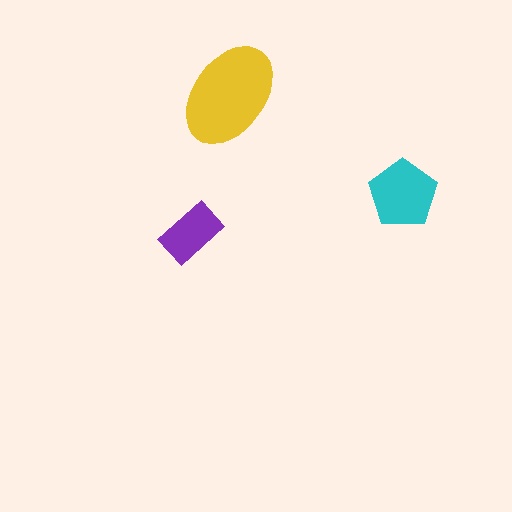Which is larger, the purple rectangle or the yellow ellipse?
The yellow ellipse.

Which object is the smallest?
The purple rectangle.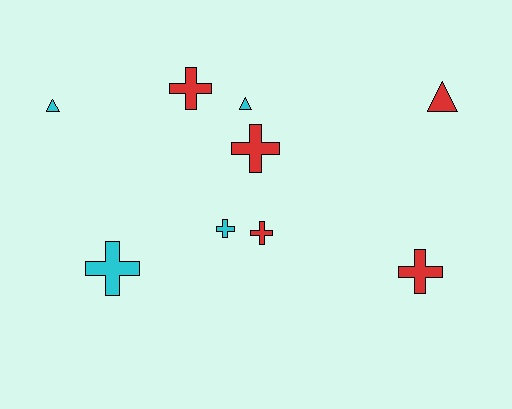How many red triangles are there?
There is 1 red triangle.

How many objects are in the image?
There are 9 objects.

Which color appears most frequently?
Red, with 5 objects.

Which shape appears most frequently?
Cross, with 6 objects.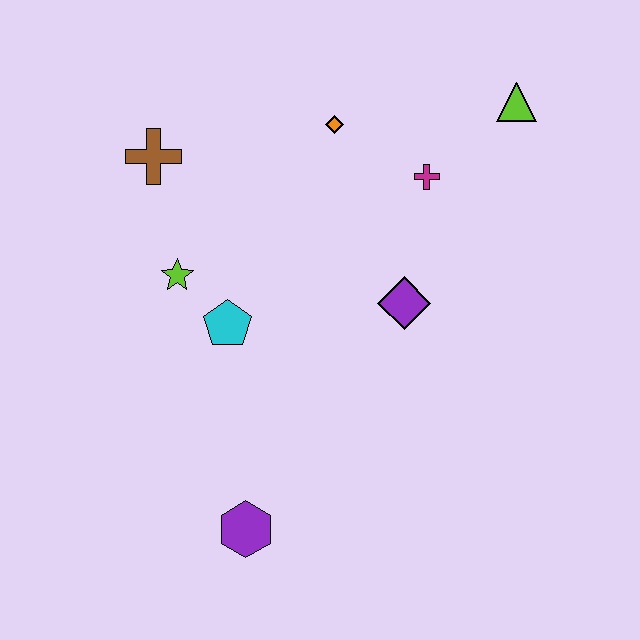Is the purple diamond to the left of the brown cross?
No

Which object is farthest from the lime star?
The lime triangle is farthest from the lime star.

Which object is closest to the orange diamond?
The magenta cross is closest to the orange diamond.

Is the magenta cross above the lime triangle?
No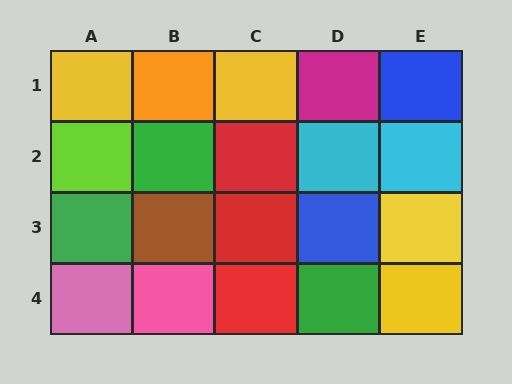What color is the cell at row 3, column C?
Red.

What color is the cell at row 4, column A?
Pink.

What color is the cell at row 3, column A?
Green.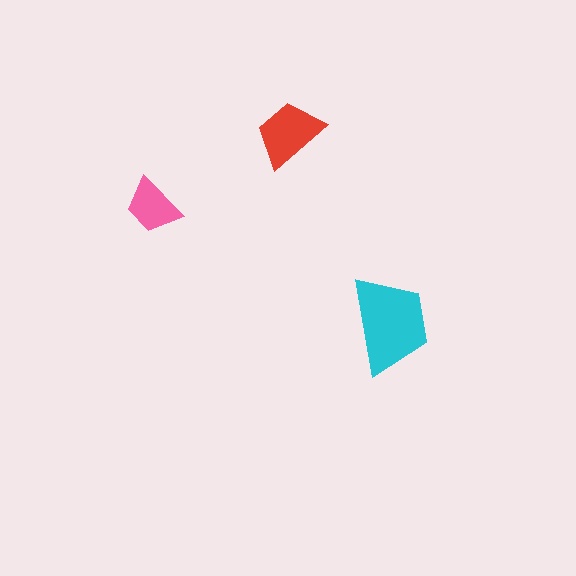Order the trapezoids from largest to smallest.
the cyan one, the red one, the pink one.